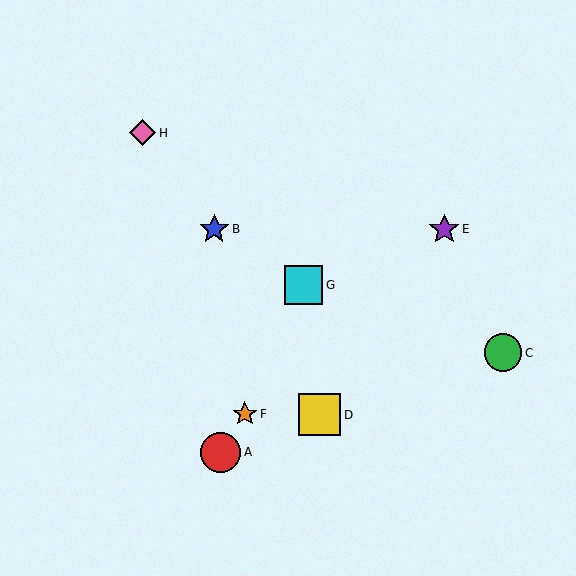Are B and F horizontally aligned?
No, B is at y≈229 and F is at y≈414.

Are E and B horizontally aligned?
Yes, both are at y≈229.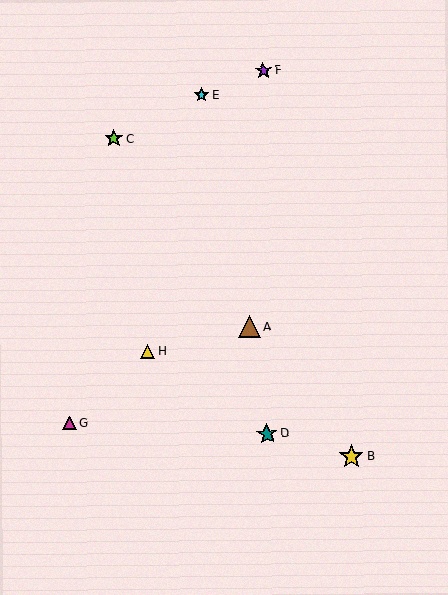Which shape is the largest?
The yellow star (labeled B) is the largest.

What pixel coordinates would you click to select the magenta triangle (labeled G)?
Click at (70, 423) to select the magenta triangle G.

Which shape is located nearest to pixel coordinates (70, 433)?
The magenta triangle (labeled G) at (70, 423) is nearest to that location.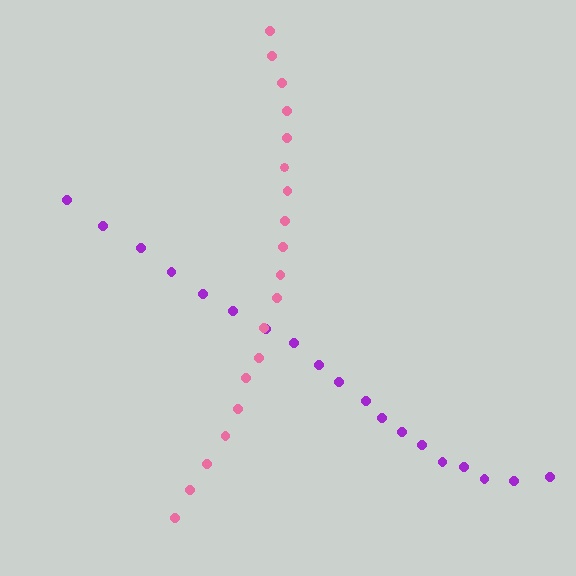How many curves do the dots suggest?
There are 2 distinct paths.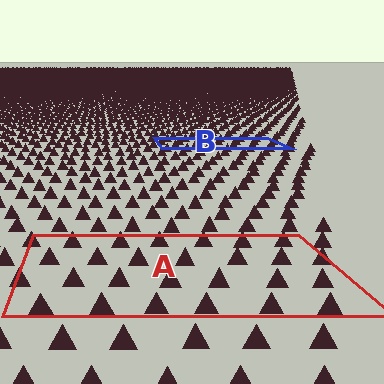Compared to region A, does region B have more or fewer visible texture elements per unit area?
Region B has more texture elements per unit area — they are packed more densely because it is farther away.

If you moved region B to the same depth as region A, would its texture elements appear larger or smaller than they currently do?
They would appear larger. At a closer depth, the same texture elements are projected at a bigger on-screen size.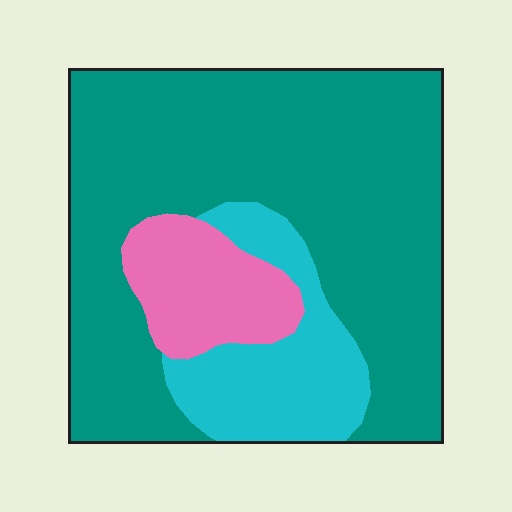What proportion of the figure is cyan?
Cyan covers 18% of the figure.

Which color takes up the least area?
Pink, at roughly 15%.